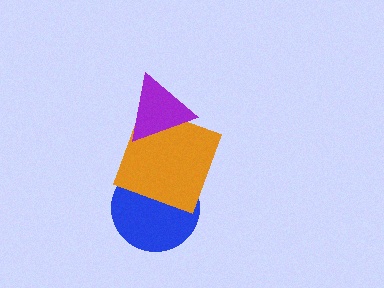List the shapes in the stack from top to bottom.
From top to bottom: the purple triangle, the orange square, the blue circle.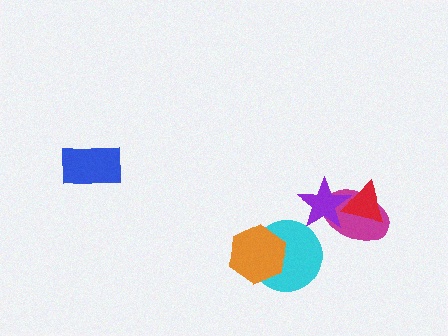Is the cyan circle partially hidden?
Yes, it is partially covered by another shape.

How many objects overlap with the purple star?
2 objects overlap with the purple star.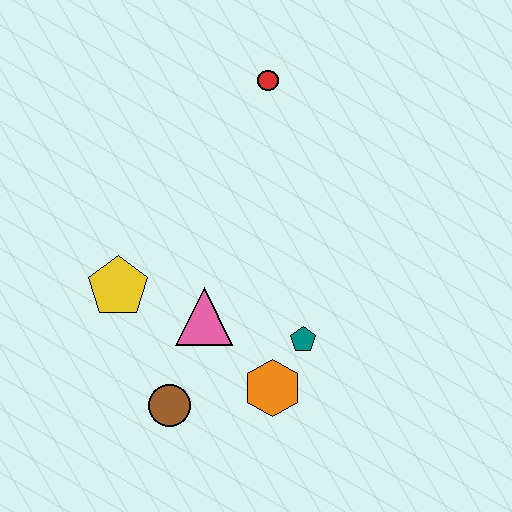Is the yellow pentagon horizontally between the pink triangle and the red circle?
No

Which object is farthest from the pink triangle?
The red circle is farthest from the pink triangle.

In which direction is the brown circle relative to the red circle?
The brown circle is below the red circle.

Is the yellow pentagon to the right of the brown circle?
No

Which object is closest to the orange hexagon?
The teal pentagon is closest to the orange hexagon.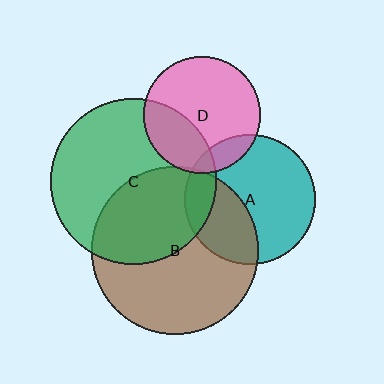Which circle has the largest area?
Circle B (brown).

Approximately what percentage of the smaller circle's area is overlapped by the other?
Approximately 15%.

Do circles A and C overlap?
Yes.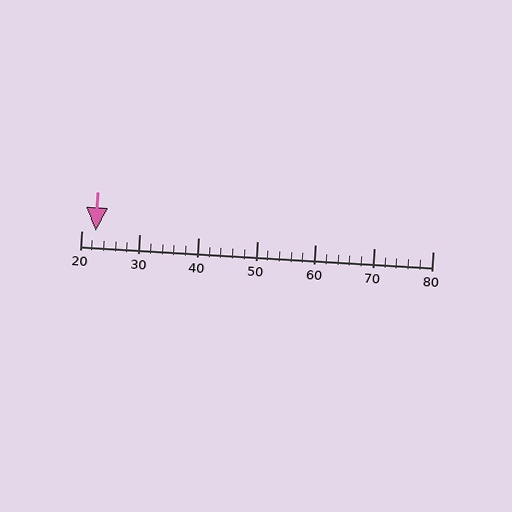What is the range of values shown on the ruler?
The ruler shows values from 20 to 80.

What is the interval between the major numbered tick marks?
The major tick marks are spaced 10 units apart.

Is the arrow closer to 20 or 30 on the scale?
The arrow is closer to 20.